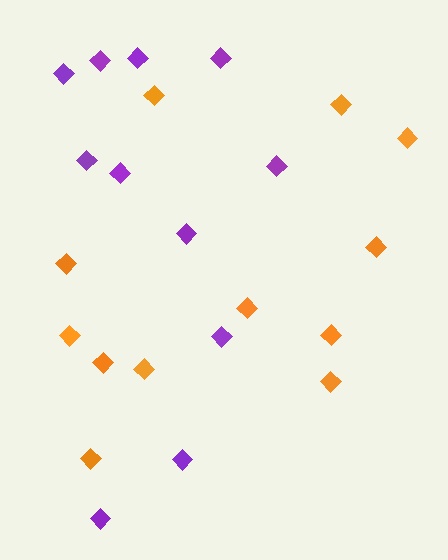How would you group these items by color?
There are 2 groups: one group of purple diamonds (11) and one group of orange diamonds (12).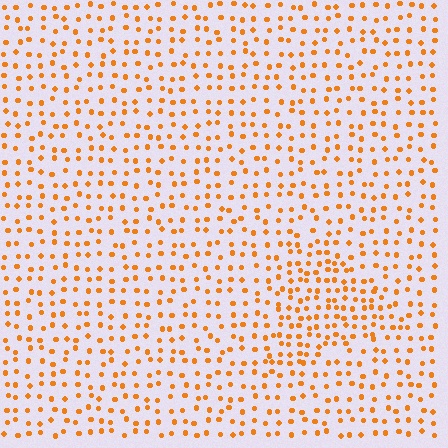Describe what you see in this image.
The image contains small orange elements arranged at two different densities. A triangle-shaped region is visible where the elements are more densely packed than the surrounding area.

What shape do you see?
I see a triangle.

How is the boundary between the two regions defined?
The boundary is defined by a change in element density (approximately 1.7x ratio). All elements are the same color, size, and shape.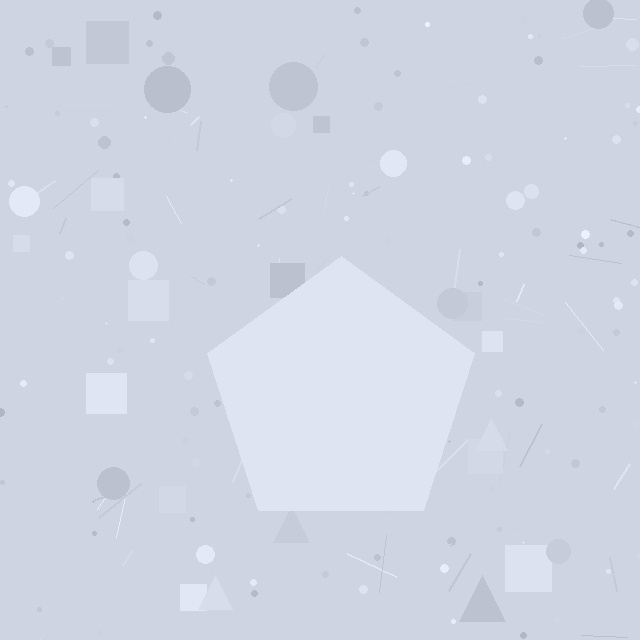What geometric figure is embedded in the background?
A pentagon is embedded in the background.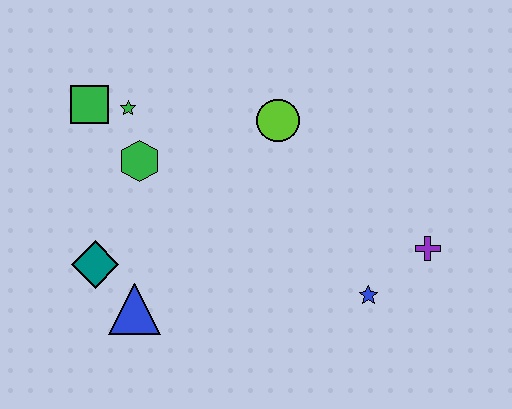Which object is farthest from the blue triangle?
The purple cross is farthest from the blue triangle.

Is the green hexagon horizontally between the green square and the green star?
No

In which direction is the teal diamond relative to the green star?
The teal diamond is below the green star.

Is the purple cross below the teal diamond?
No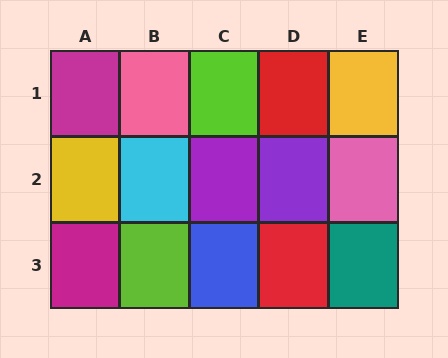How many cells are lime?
2 cells are lime.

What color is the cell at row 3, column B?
Lime.